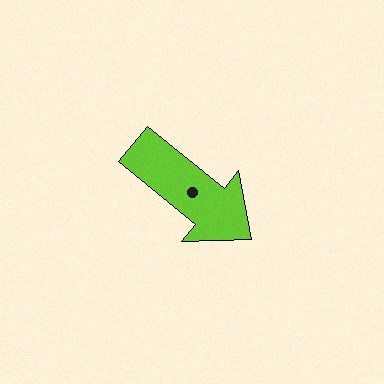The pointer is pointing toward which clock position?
Roughly 4 o'clock.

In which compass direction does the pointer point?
Southeast.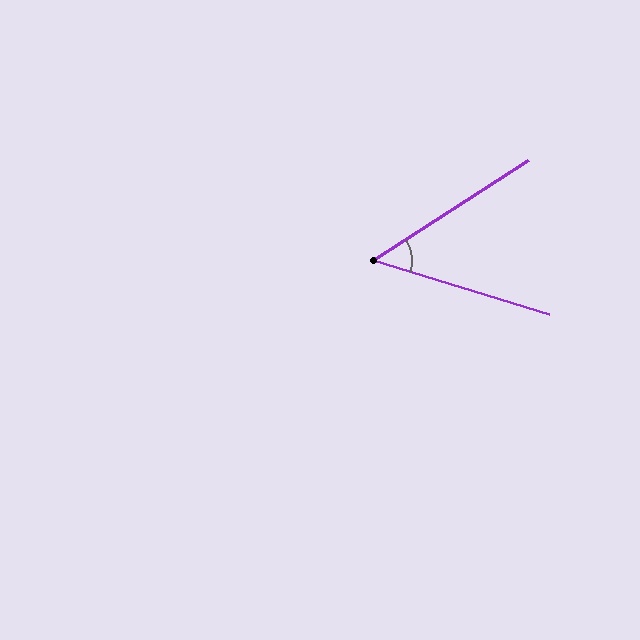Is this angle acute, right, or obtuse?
It is acute.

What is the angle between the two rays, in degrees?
Approximately 50 degrees.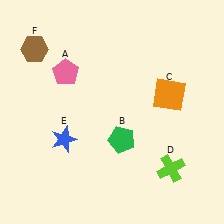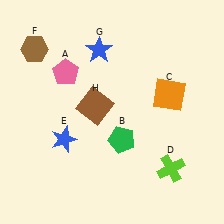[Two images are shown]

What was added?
A blue star (G), a brown square (H) were added in Image 2.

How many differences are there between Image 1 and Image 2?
There are 2 differences between the two images.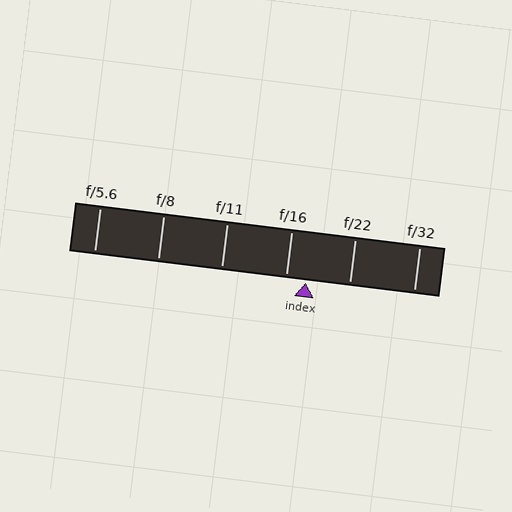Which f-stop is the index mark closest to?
The index mark is closest to f/16.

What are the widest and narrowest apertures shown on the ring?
The widest aperture shown is f/5.6 and the narrowest is f/32.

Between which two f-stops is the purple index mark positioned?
The index mark is between f/16 and f/22.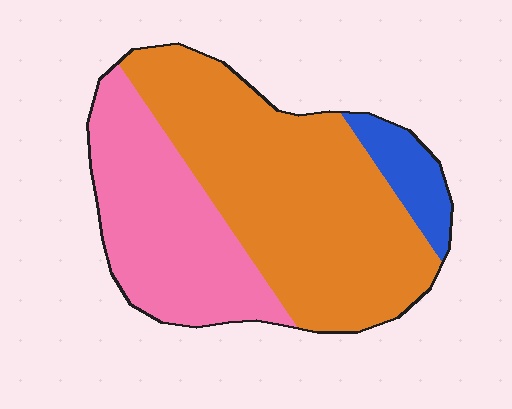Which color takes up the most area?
Orange, at roughly 55%.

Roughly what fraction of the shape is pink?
Pink takes up about one third (1/3) of the shape.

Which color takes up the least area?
Blue, at roughly 10%.